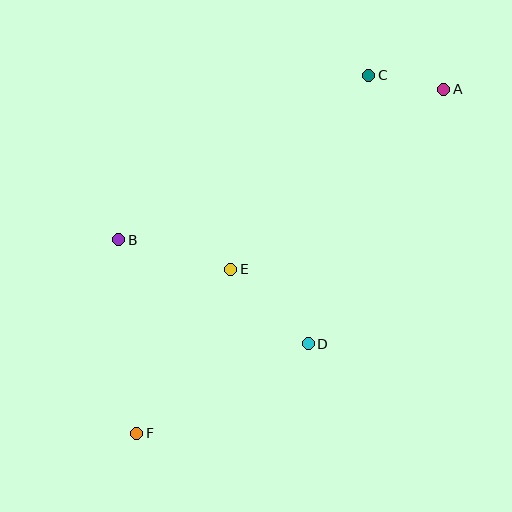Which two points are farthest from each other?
Points A and F are farthest from each other.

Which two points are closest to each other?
Points A and C are closest to each other.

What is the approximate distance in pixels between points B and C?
The distance between B and C is approximately 299 pixels.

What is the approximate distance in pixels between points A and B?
The distance between A and B is approximately 358 pixels.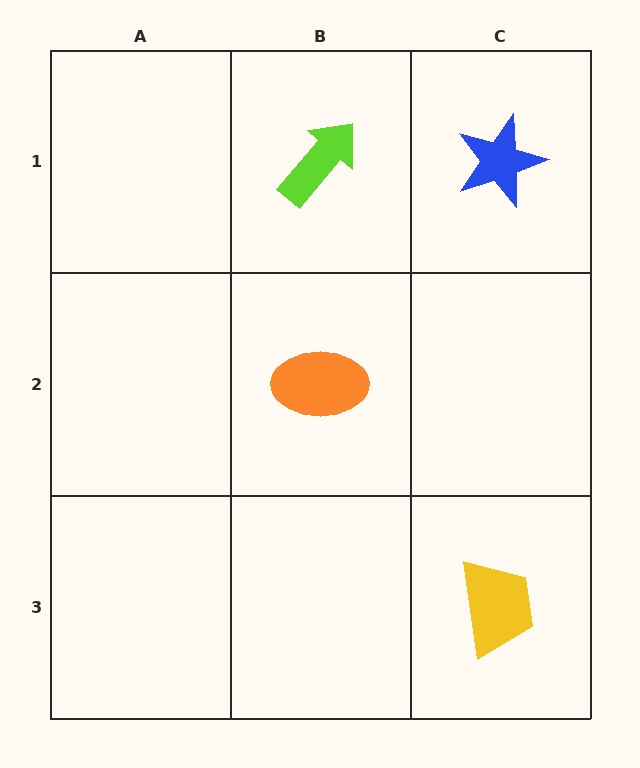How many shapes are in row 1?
2 shapes.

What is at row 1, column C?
A blue star.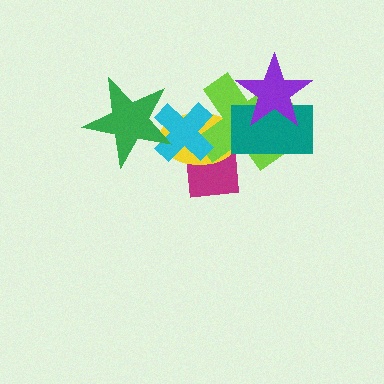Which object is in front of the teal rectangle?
The purple star is in front of the teal rectangle.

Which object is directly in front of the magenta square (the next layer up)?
The yellow ellipse is directly in front of the magenta square.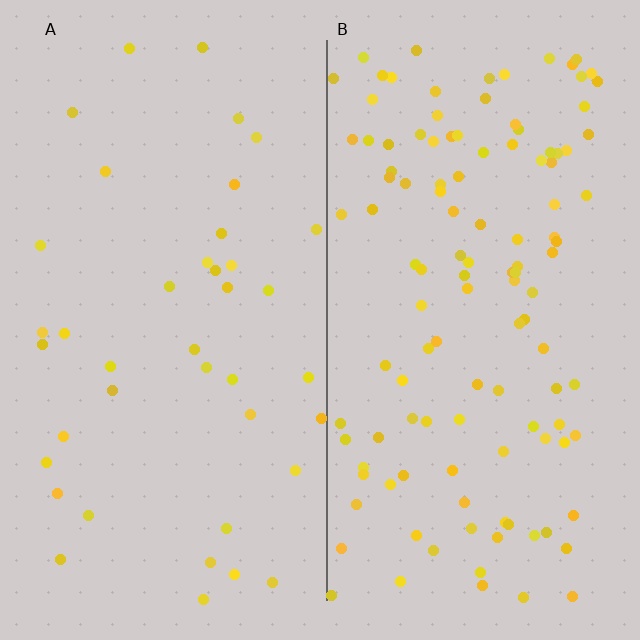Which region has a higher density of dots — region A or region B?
B (the right).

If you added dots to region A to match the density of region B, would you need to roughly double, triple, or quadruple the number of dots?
Approximately triple.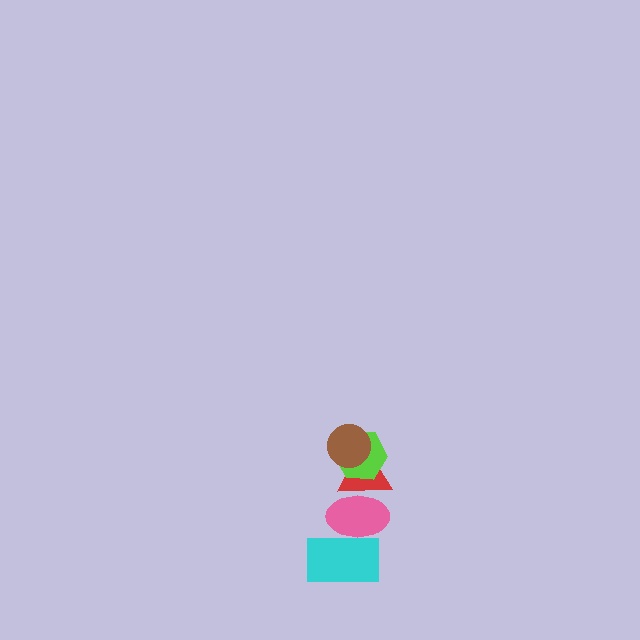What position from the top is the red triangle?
The red triangle is 3rd from the top.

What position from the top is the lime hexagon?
The lime hexagon is 2nd from the top.